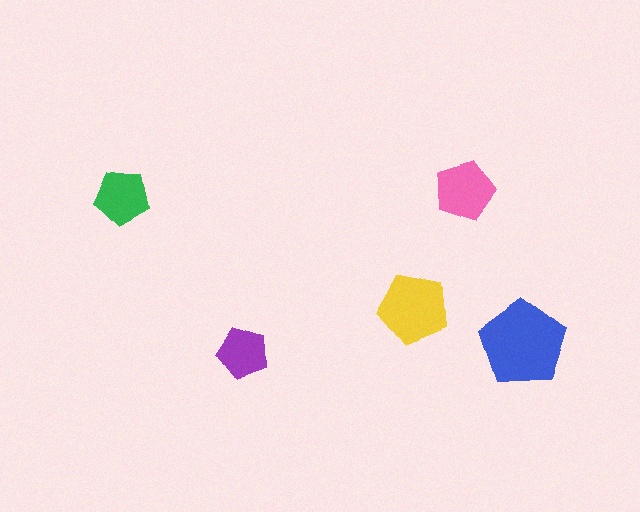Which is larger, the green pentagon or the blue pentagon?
The blue one.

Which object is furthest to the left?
The green pentagon is leftmost.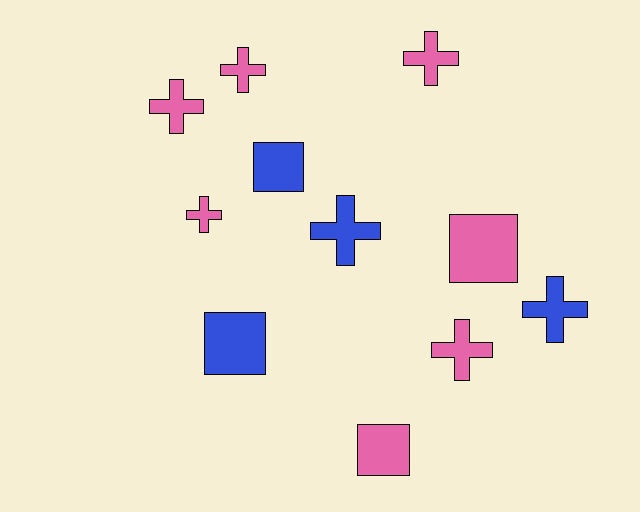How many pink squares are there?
There are 2 pink squares.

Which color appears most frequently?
Pink, with 7 objects.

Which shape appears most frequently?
Cross, with 7 objects.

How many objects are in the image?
There are 11 objects.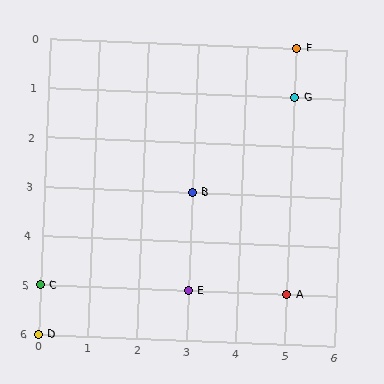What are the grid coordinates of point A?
Point A is at grid coordinates (5, 5).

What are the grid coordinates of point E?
Point E is at grid coordinates (3, 5).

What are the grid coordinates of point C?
Point C is at grid coordinates (0, 5).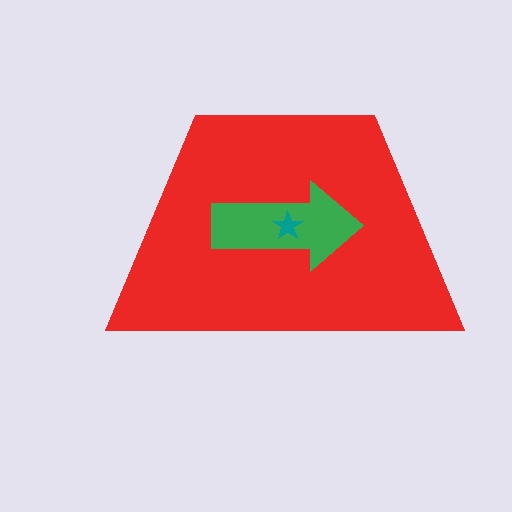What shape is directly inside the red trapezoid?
The green arrow.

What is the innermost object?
The teal star.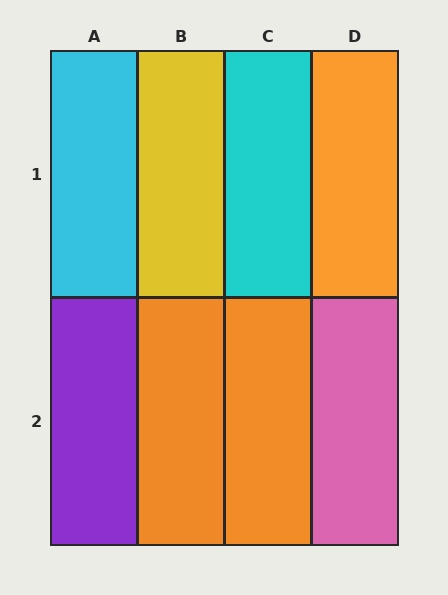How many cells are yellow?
1 cell is yellow.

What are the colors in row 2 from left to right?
Purple, orange, orange, pink.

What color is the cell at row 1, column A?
Cyan.